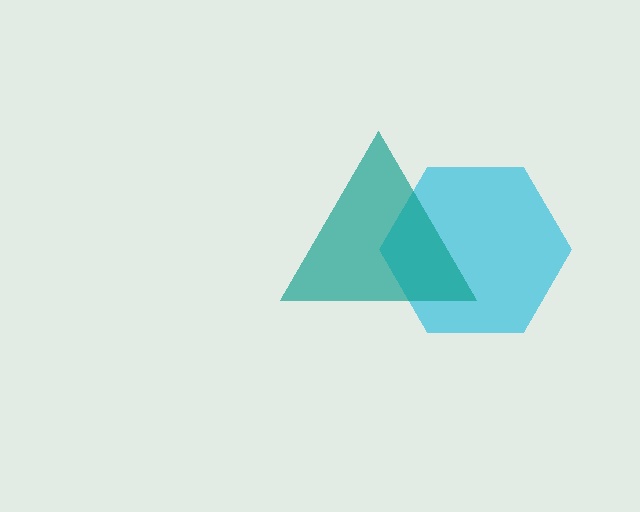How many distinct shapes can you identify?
There are 2 distinct shapes: a cyan hexagon, a teal triangle.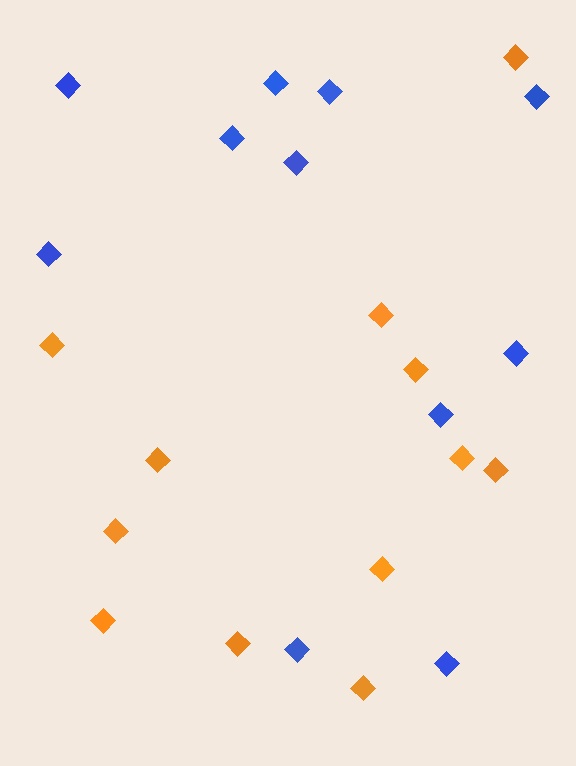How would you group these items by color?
There are 2 groups: one group of blue diamonds (11) and one group of orange diamonds (12).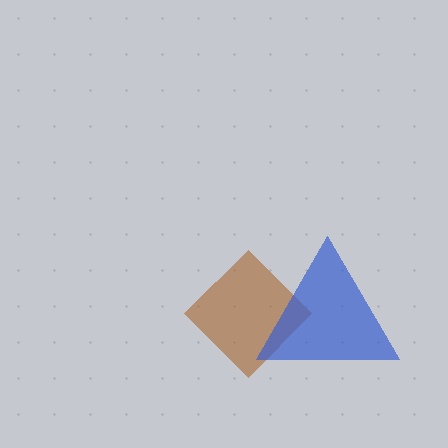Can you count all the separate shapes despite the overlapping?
Yes, there are 2 separate shapes.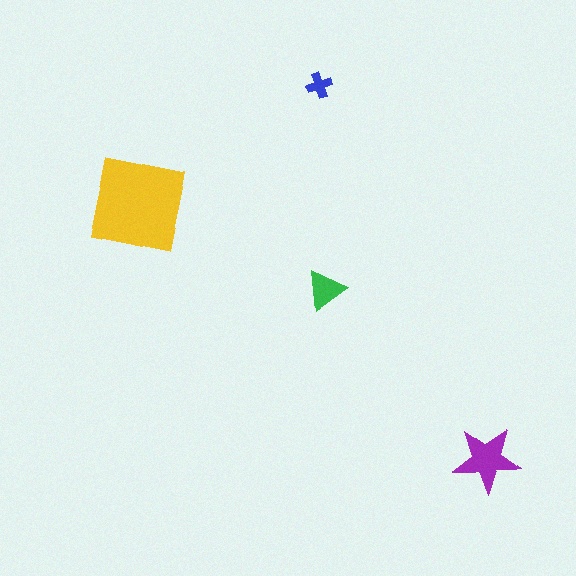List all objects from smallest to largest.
The blue cross, the green triangle, the purple star, the yellow square.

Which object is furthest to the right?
The purple star is rightmost.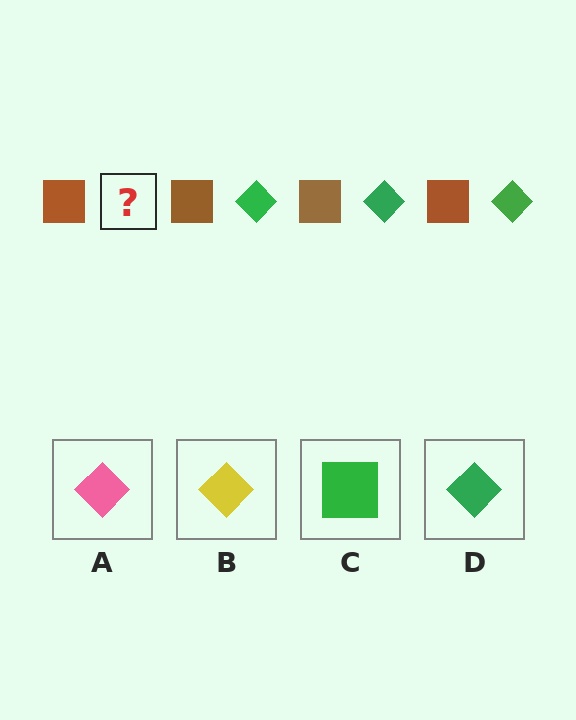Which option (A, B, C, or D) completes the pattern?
D.